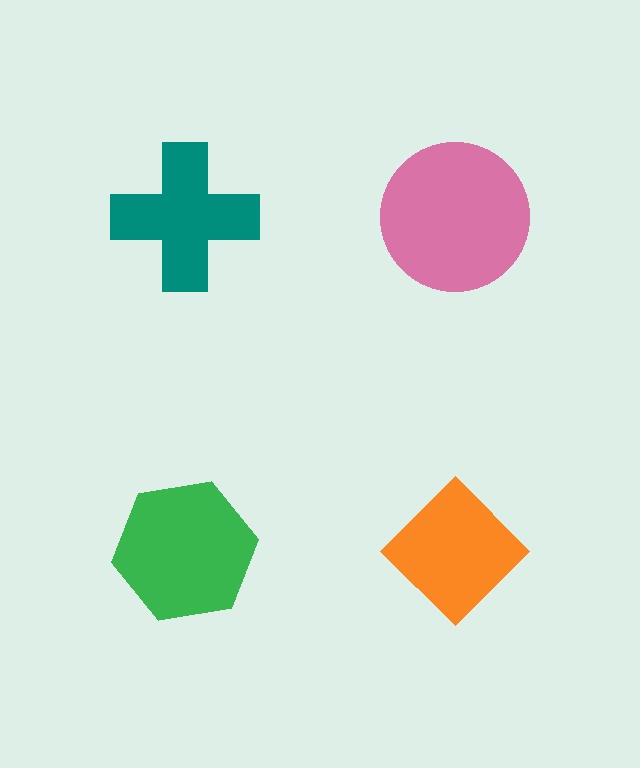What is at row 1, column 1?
A teal cross.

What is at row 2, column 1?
A green hexagon.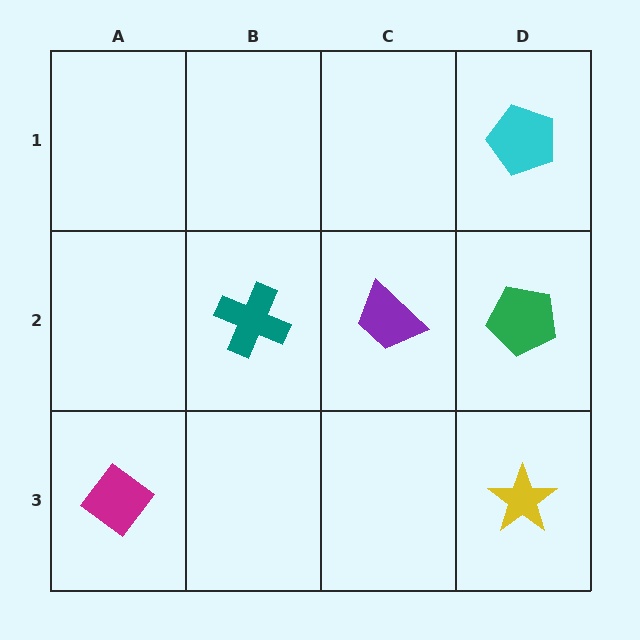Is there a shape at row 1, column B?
No, that cell is empty.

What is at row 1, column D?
A cyan pentagon.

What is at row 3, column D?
A yellow star.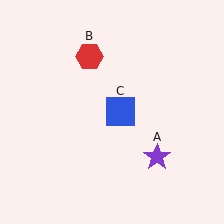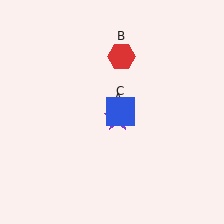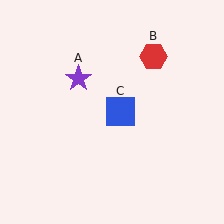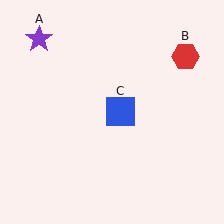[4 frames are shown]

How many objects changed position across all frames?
2 objects changed position: purple star (object A), red hexagon (object B).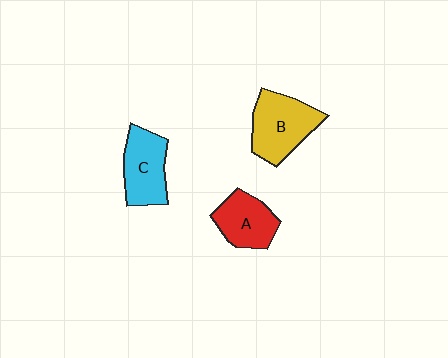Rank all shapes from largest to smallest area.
From largest to smallest: B (yellow), C (cyan), A (red).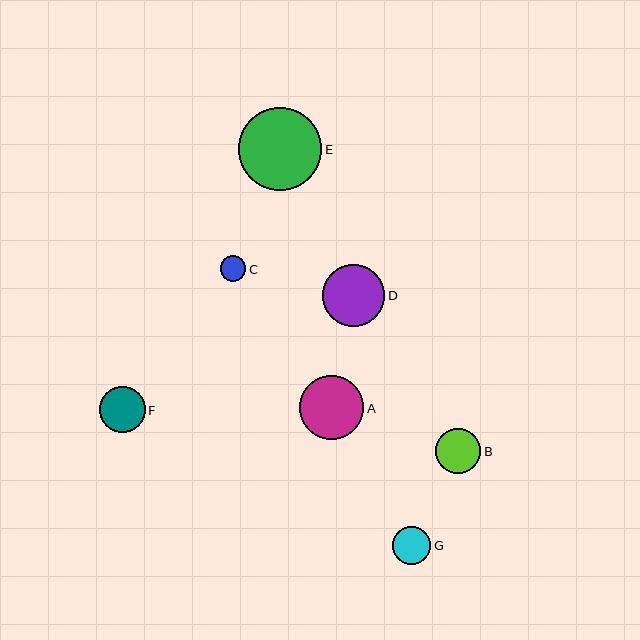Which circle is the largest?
Circle E is the largest with a size of approximately 84 pixels.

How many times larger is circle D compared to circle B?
Circle D is approximately 1.4 times the size of circle B.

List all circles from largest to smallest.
From largest to smallest: E, A, D, F, B, G, C.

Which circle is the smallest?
Circle C is the smallest with a size of approximately 26 pixels.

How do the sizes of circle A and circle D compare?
Circle A and circle D are approximately the same size.